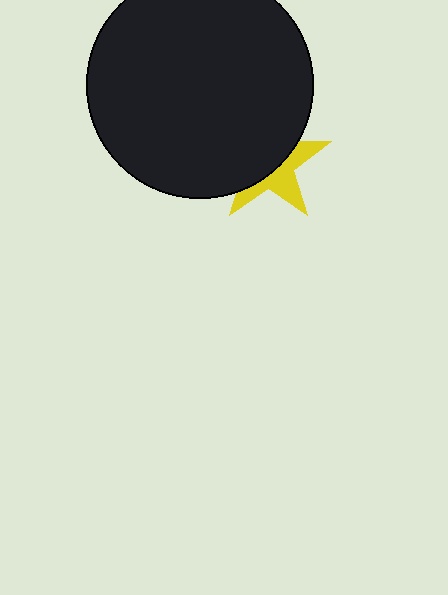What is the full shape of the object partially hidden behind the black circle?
The partially hidden object is a yellow star.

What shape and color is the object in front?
The object in front is a black circle.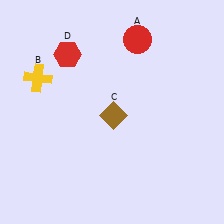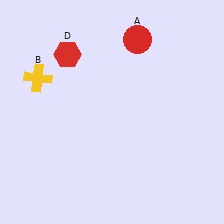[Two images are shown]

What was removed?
The brown diamond (C) was removed in Image 2.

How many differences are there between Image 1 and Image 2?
There is 1 difference between the two images.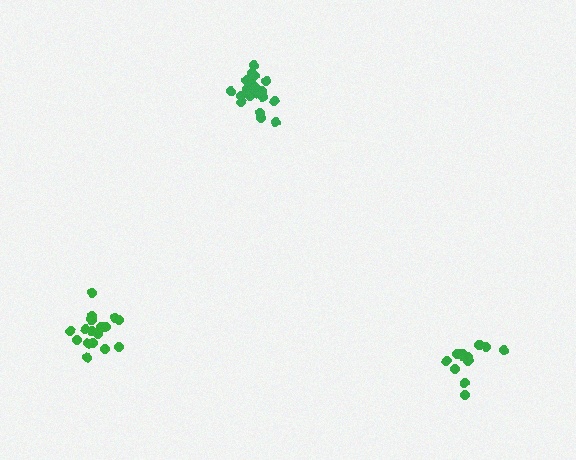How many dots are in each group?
Group 1: 17 dots, Group 2: 20 dots, Group 3: 15 dots (52 total).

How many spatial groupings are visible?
There are 3 spatial groupings.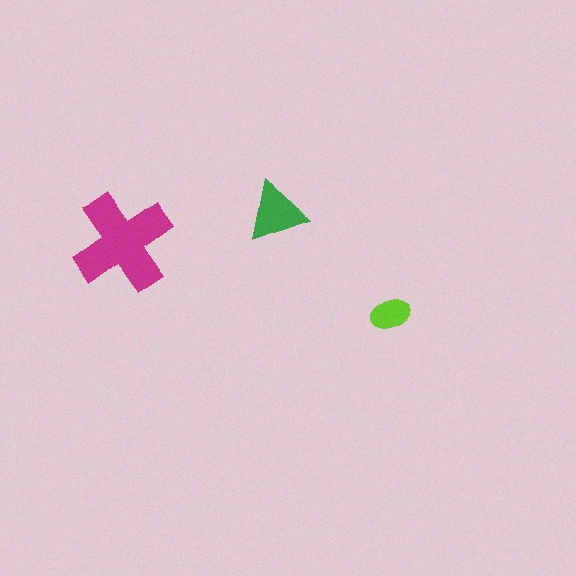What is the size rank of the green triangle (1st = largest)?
2nd.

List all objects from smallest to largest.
The lime ellipse, the green triangle, the magenta cross.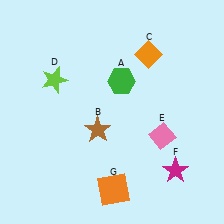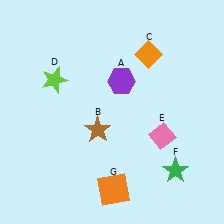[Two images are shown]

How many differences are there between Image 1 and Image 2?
There are 2 differences between the two images.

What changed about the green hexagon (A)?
In Image 1, A is green. In Image 2, it changed to purple.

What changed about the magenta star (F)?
In Image 1, F is magenta. In Image 2, it changed to green.